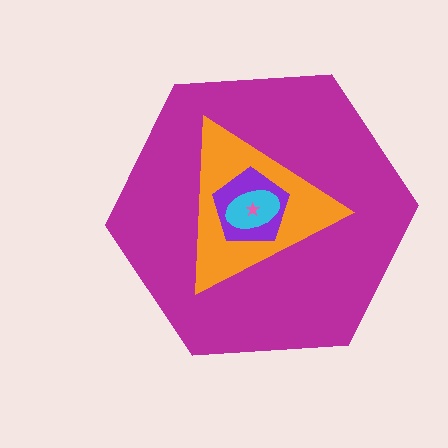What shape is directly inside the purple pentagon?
The cyan ellipse.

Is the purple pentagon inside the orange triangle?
Yes.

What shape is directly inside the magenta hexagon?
The orange triangle.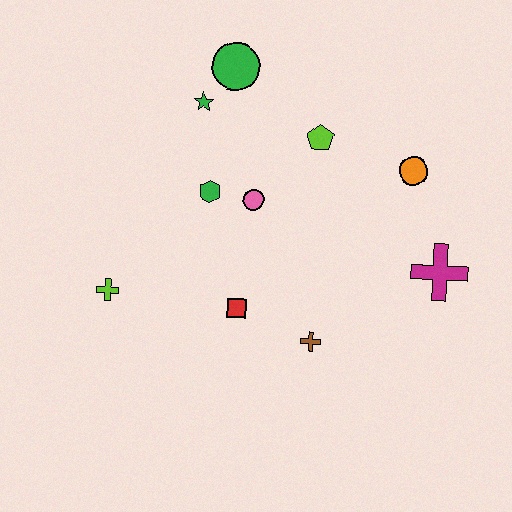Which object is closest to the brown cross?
The red square is closest to the brown cross.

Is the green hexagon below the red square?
No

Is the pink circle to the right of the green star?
Yes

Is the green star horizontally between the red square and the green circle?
No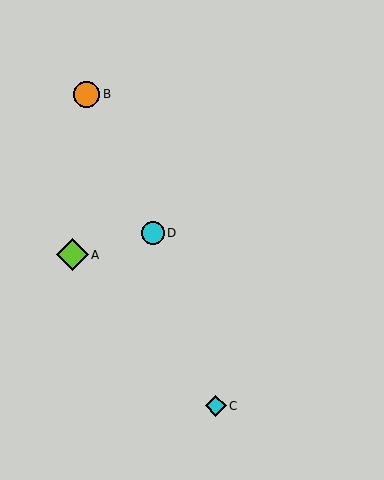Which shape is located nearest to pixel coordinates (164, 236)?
The cyan circle (labeled D) at (153, 233) is nearest to that location.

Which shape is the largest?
The lime diamond (labeled A) is the largest.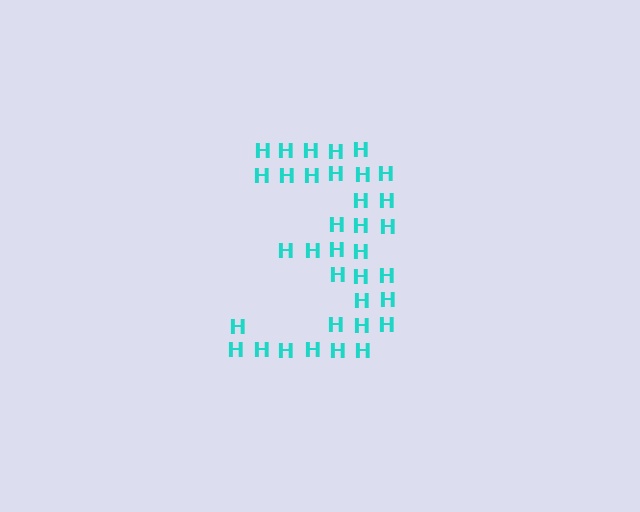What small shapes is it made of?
It is made of small letter H's.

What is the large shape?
The large shape is the digit 3.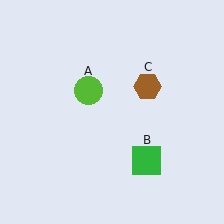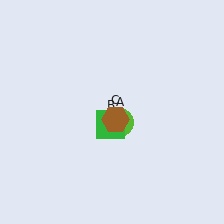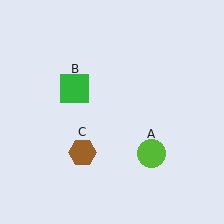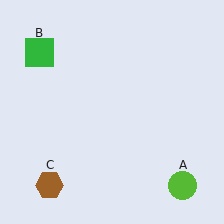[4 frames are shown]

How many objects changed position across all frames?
3 objects changed position: lime circle (object A), green square (object B), brown hexagon (object C).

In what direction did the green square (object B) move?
The green square (object B) moved up and to the left.